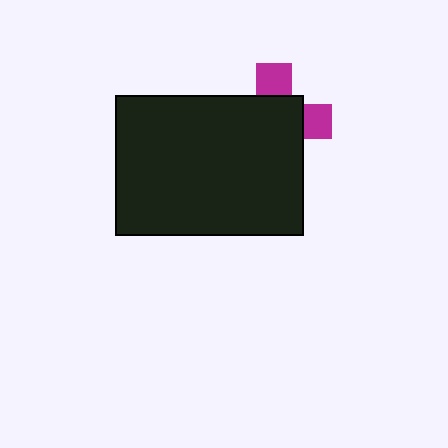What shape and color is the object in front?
The object in front is a black rectangle.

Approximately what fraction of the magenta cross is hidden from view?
Roughly 69% of the magenta cross is hidden behind the black rectangle.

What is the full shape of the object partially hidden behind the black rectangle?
The partially hidden object is a magenta cross.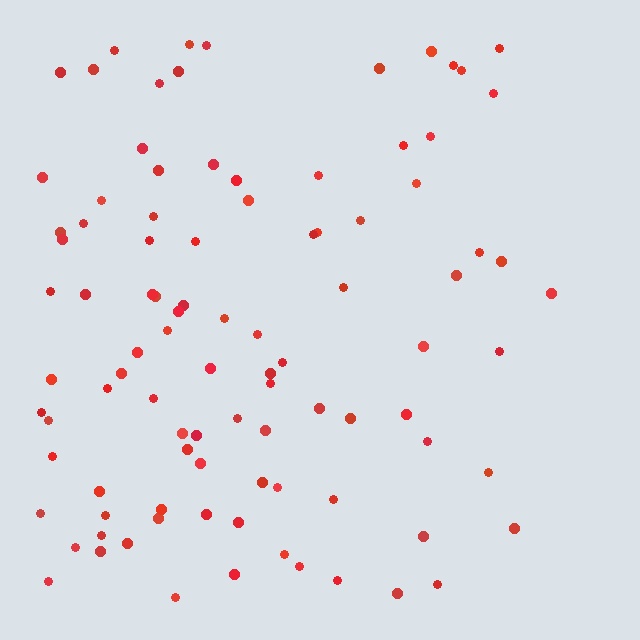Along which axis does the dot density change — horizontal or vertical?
Horizontal.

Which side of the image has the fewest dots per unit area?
The right.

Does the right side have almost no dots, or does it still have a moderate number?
Still a moderate number, just noticeably fewer than the left.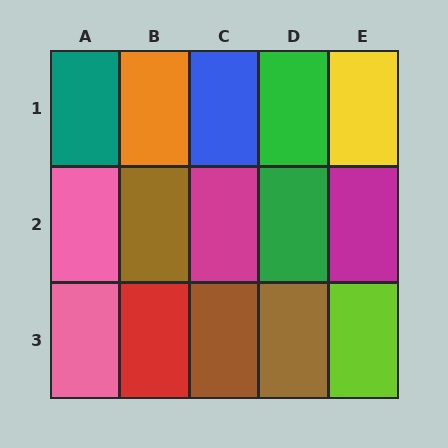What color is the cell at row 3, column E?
Lime.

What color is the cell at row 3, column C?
Brown.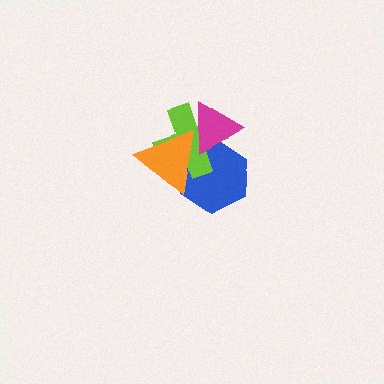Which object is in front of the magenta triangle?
The orange triangle is in front of the magenta triangle.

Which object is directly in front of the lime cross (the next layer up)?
The magenta triangle is directly in front of the lime cross.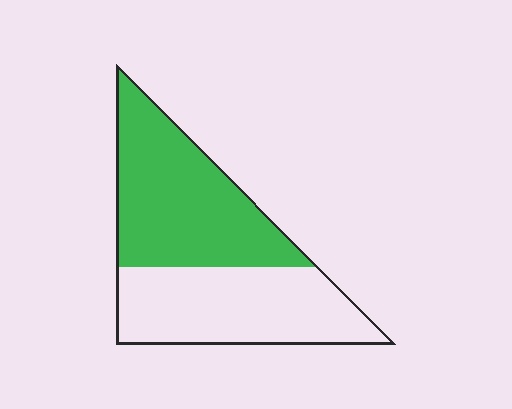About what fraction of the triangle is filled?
About one half (1/2).